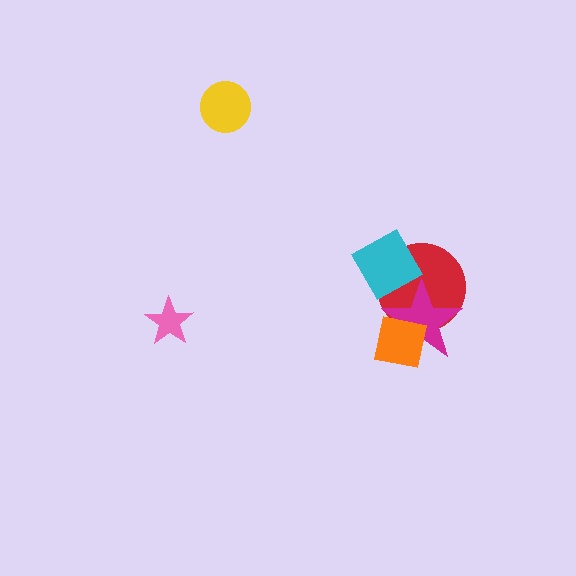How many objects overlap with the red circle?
3 objects overlap with the red circle.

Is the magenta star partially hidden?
Yes, it is partially covered by another shape.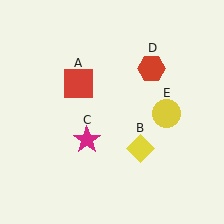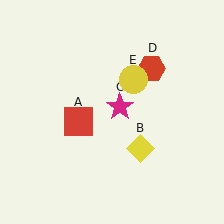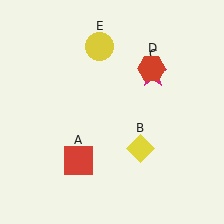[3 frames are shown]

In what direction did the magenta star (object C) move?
The magenta star (object C) moved up and to the right.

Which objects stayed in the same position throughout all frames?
Yellow diamond (object B) and red hexagon (object D) remained stationary.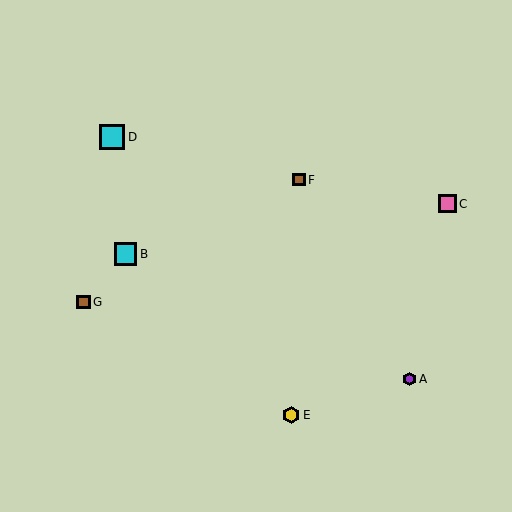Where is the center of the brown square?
The center of the brown square is at (299, 180).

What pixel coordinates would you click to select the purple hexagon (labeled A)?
Click at (409, 379) to select the purple hexagon A.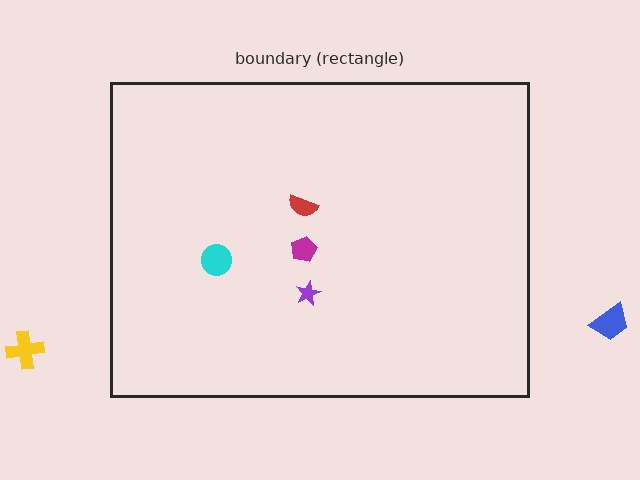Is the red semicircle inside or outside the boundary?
Inside.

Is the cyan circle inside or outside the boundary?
Inside.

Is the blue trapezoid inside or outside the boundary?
Outside.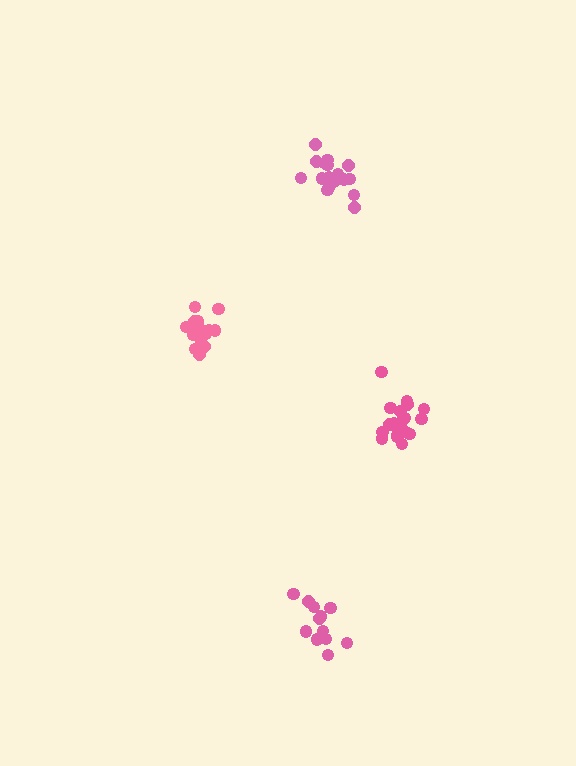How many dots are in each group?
Group 1: 14 dots, Group 2: 19 dots, Group 3: 19 dots, Group 4: 13 dots (65 total).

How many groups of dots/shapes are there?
There are 4 groups.